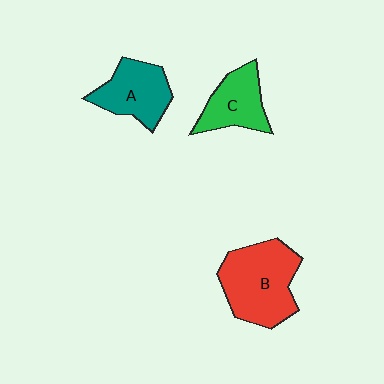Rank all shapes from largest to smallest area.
From largest to smallest: B (red), A (teal), C (green).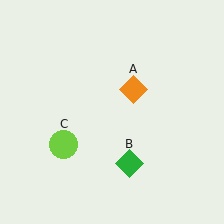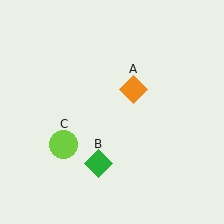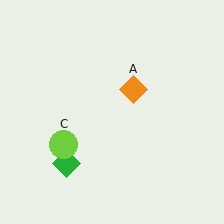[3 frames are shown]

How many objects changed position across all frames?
1 object changed position: green diamond (object B).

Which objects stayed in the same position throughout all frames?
Orange diamond (object A) and lime circle (object C) remained stationary.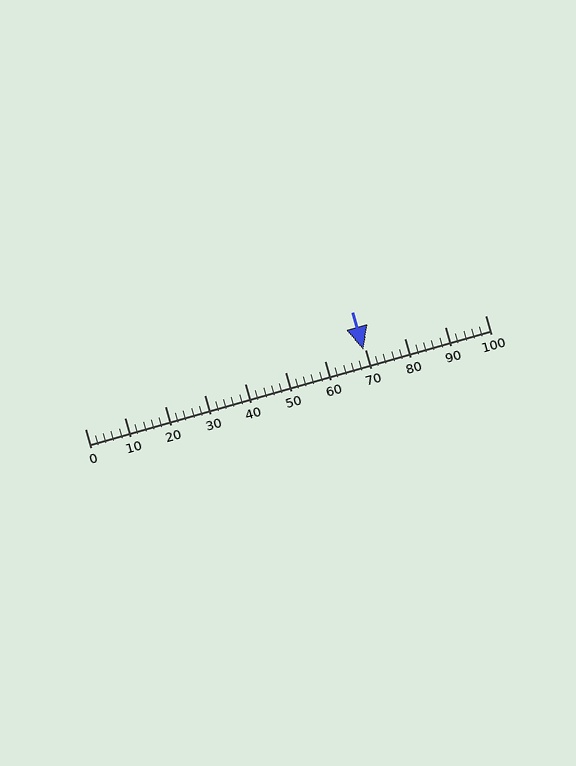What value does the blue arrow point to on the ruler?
The blue arrow points to approximately 70.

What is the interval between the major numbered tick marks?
The major tick marks are spaced 10 units apart.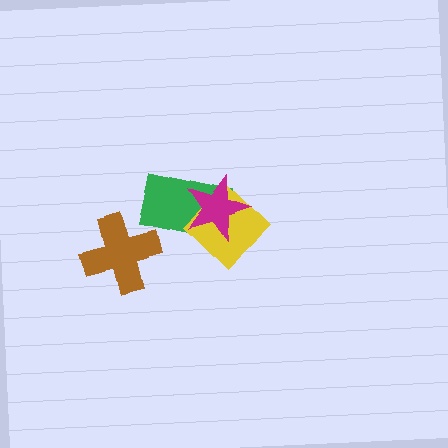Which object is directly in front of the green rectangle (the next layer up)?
The yellow diamond is directly in front of the green rectangle.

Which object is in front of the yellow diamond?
The magenta star is in front of the yellow diamond.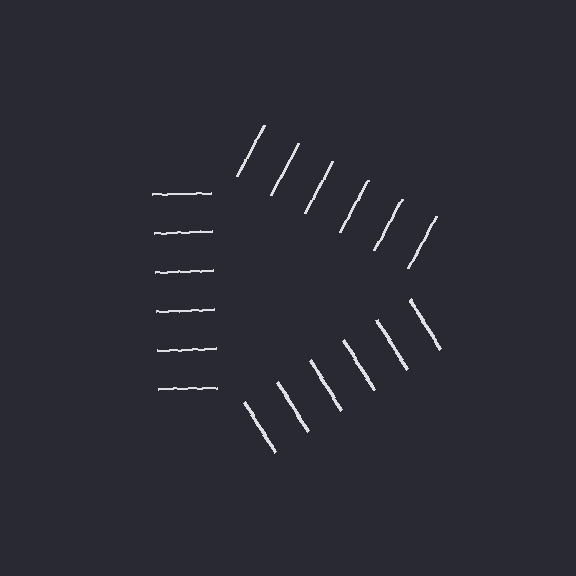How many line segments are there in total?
18 — 6 along each of the 3 edges.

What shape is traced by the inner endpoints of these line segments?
An illusory triangle — the line segments terminate on its edges but no continuous stroke is drawn.